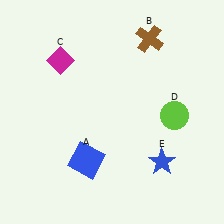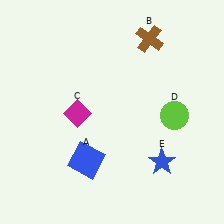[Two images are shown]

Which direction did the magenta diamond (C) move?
The magenta diamond (C) moved down.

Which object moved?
The magenta diamond (C) moved down.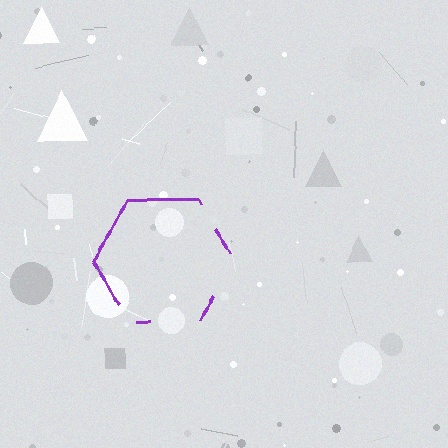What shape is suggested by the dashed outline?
The dashed outline suggests a hexagon.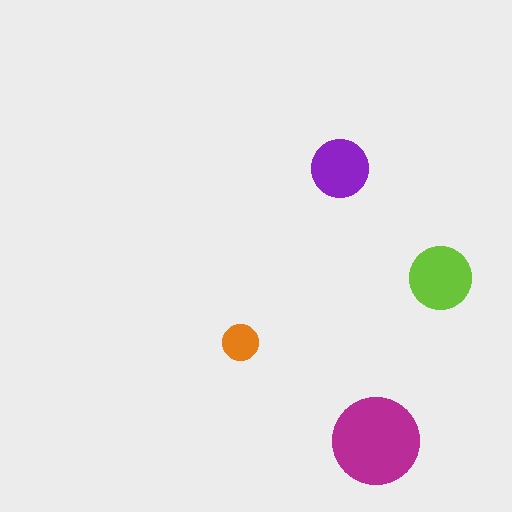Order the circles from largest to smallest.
the magenta one, the lime one, the purple one, the orange one.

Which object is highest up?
The purple circle is topmost.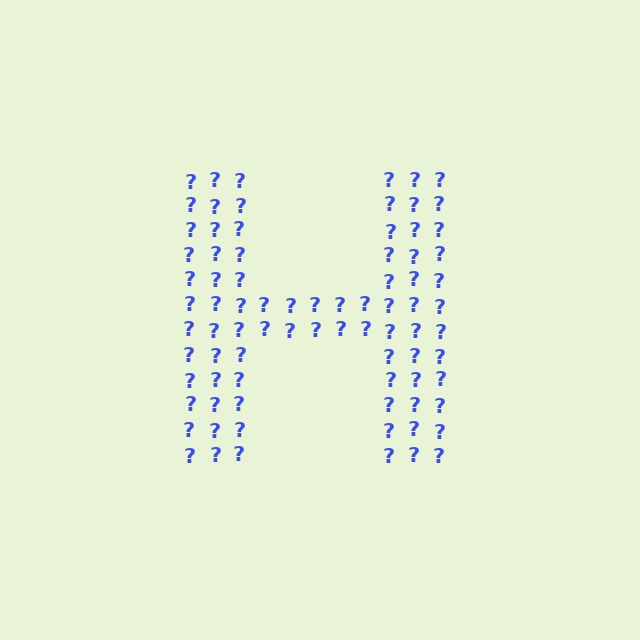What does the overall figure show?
The overall figure shows the letter H.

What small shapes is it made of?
It is made of small question marks.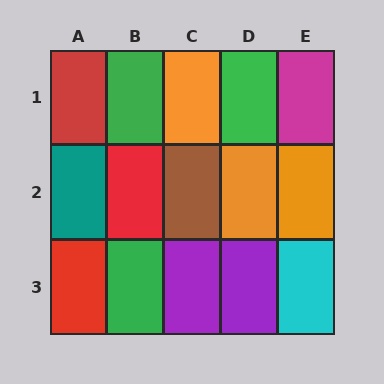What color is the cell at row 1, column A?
Red.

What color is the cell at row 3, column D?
Purple.